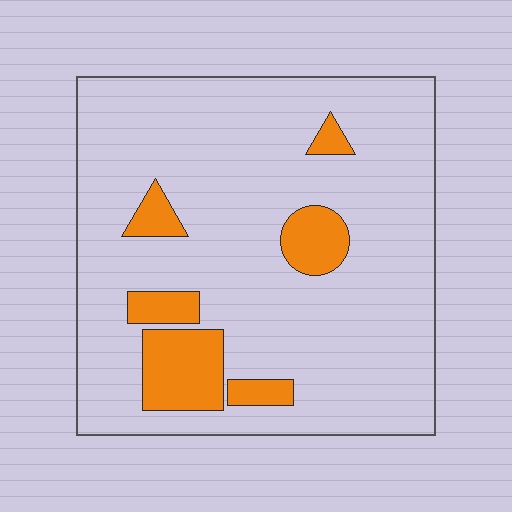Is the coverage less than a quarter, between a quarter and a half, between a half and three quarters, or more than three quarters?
Less than a quarter.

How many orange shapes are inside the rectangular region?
6.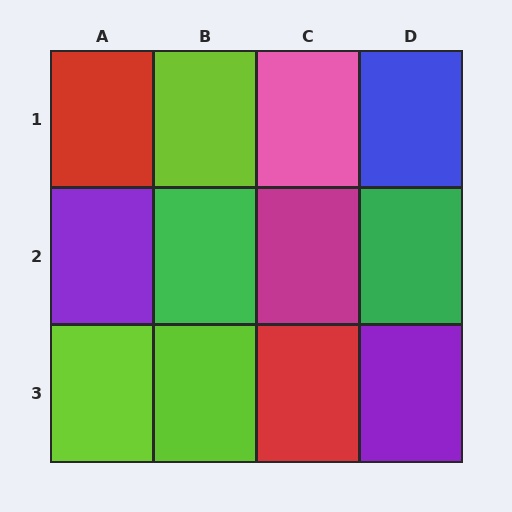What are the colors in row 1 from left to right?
Red, lime, pink, blue.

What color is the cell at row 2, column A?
Purple.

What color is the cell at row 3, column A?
Lime.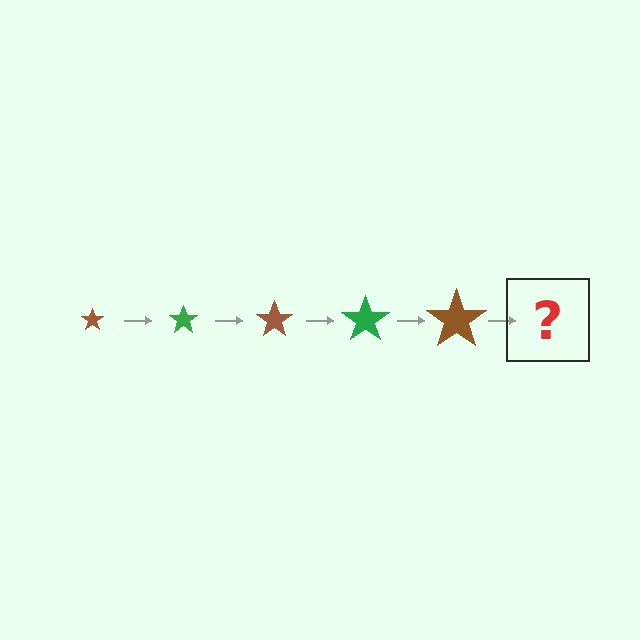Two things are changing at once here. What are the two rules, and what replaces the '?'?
The two rules are that the star grows larger each step and the color cycles through brown and green. The '?' should be a green star, larger than the previous one.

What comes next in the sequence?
The next element should be a green star, larger than the previous one.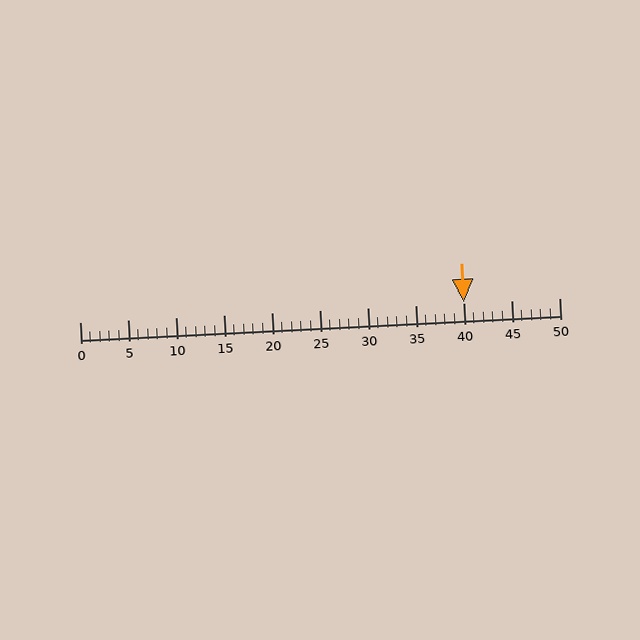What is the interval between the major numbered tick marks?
The major tick marks are spaced 5 units apart.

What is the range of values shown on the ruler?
The ruler shows values from 0 to 50.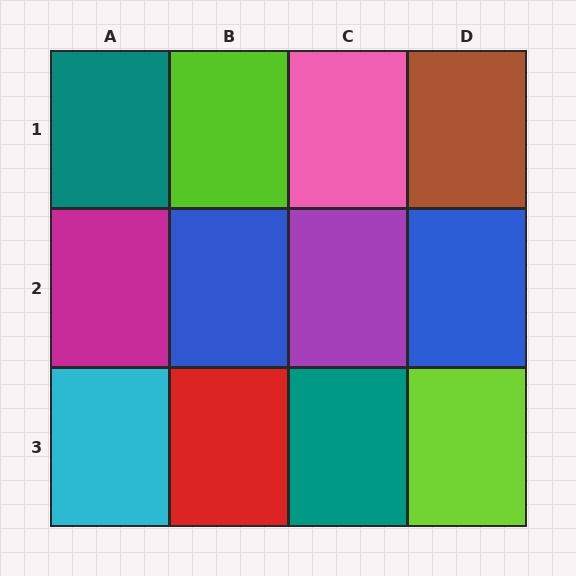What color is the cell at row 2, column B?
Blue.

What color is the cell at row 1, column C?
Pink.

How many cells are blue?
2 cells are blue.